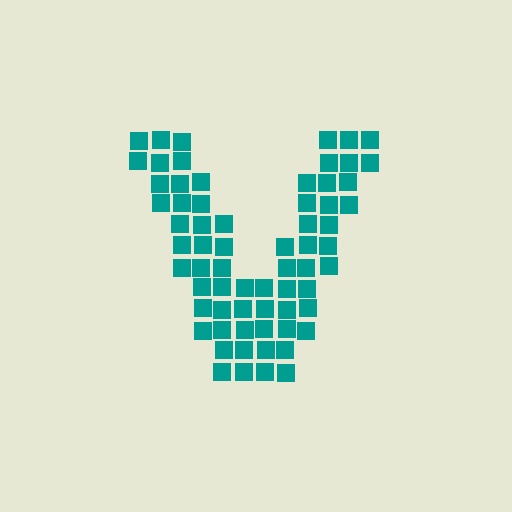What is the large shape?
The large shape is the letter V.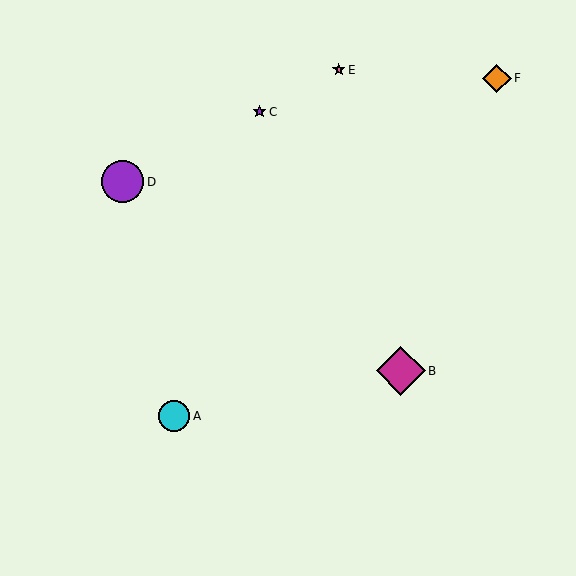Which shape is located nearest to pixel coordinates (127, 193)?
The purple circle (labeled D) at (123, 182) is nearest to that location.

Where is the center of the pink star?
The center of the pink star is at (339, 70).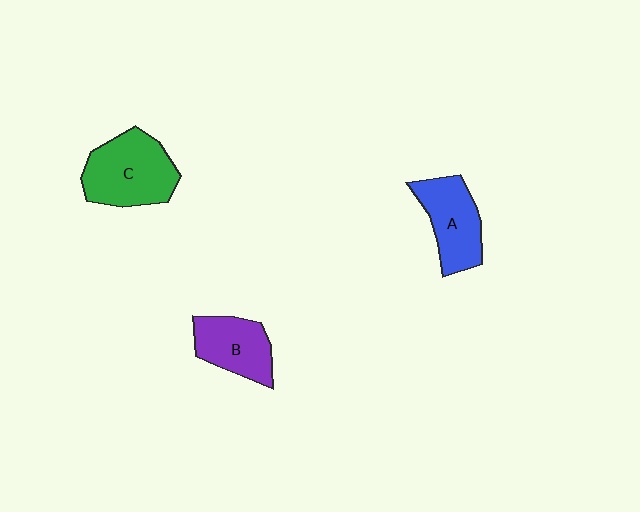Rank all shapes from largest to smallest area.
From largest to smallest: C (green), A (blue), B (purple).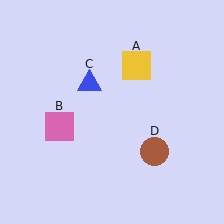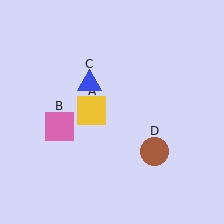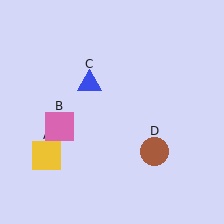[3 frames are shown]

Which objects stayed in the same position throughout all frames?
Pink square (object B) and blue triangle (object C) and brown circle (object D) remained stationary.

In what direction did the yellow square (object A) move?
The yellow square (object A) moved down and to the left.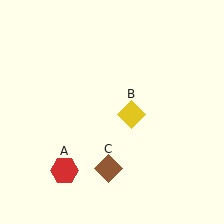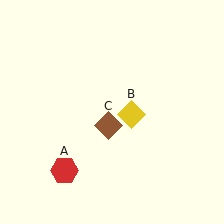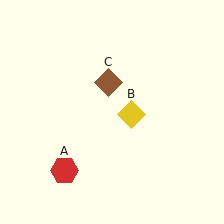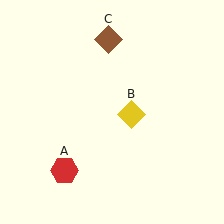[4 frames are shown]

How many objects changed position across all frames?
1 object changed position: brown diamond (object C).